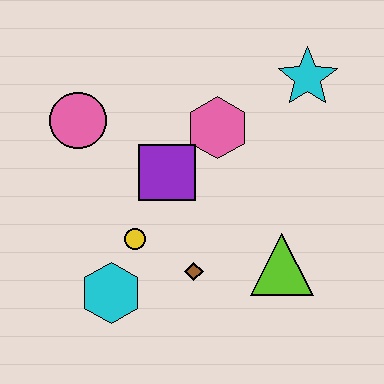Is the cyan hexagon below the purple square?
Yes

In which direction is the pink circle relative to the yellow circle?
The pink circle is above the yellow circle.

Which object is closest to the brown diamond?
The yellow circle is closest to the brown diamond.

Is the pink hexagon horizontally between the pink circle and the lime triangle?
Yes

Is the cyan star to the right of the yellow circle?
Yes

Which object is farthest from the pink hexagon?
The cyan hexagon is farthest from the pink hexagon.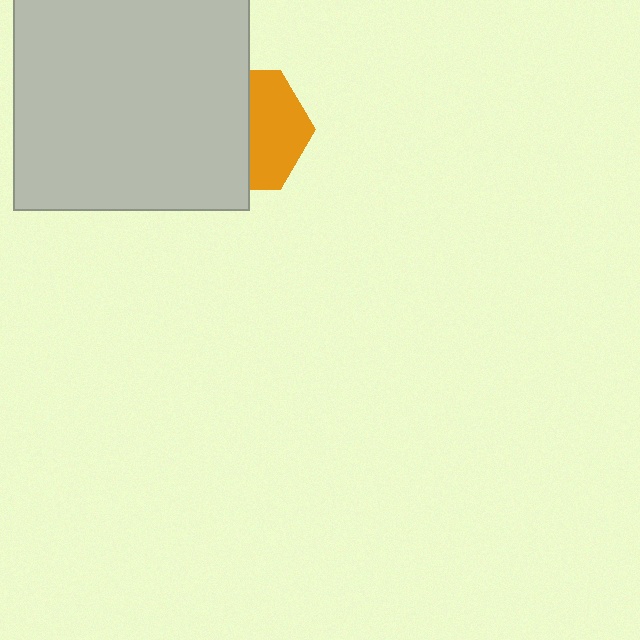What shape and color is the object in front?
The object in front is a light gray rectangle.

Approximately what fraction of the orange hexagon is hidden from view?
Roughly 53% of the orange hexagon is hidden behind the light gray rectangle.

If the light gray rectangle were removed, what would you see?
You would see the complete orange hexagon.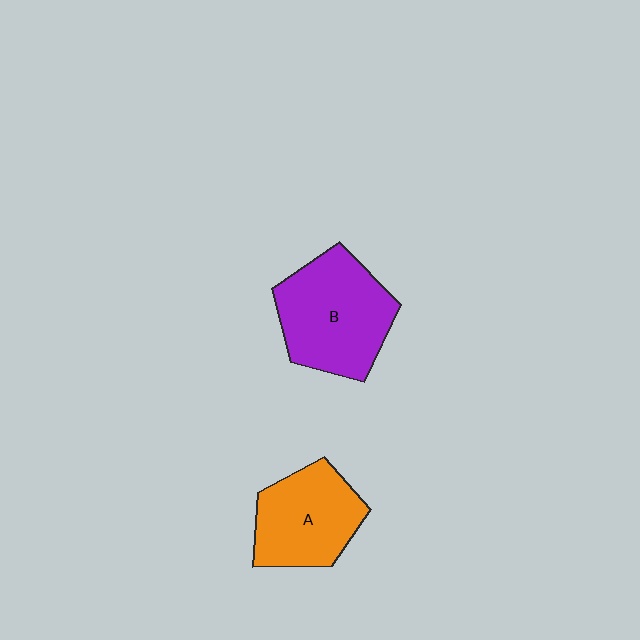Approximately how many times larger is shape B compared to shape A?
Approximately 1.2 times.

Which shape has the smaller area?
Shape A (orange).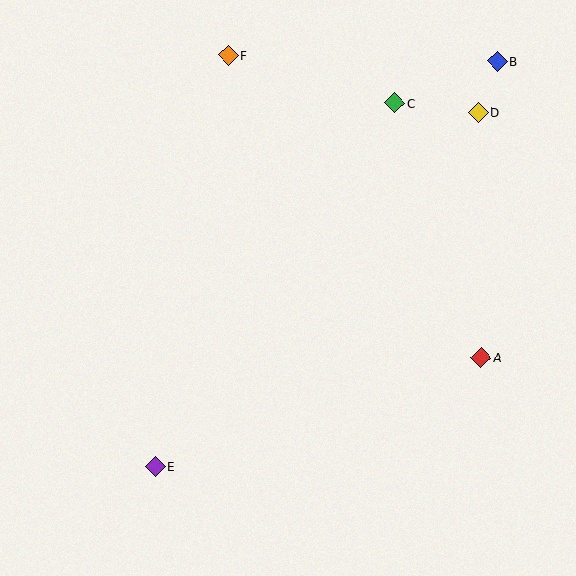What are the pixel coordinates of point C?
Point C is at (395, 103).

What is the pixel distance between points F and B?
The distance between F and B is 269 pixels.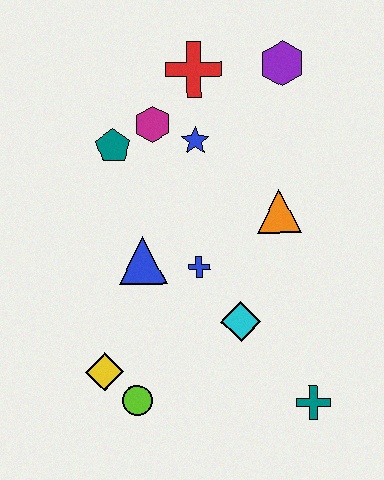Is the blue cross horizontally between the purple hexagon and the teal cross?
No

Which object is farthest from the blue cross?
The purple hexagon is farthest from the blue cross.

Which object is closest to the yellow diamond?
The lime circle is closest to the yellow diamond.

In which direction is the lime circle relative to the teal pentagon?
The lime circle is below the teal pentagon.